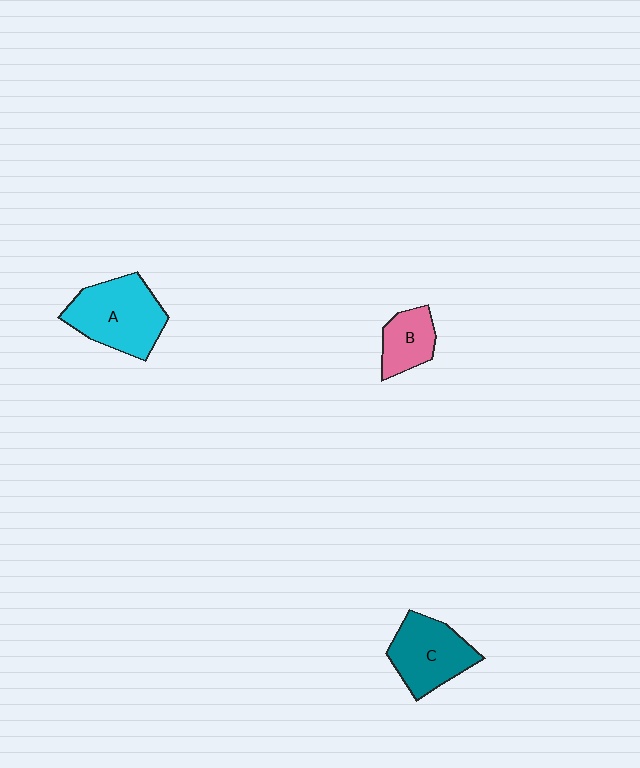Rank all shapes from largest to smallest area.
From largest to smallest: A (cyan), C (teal), B (pink).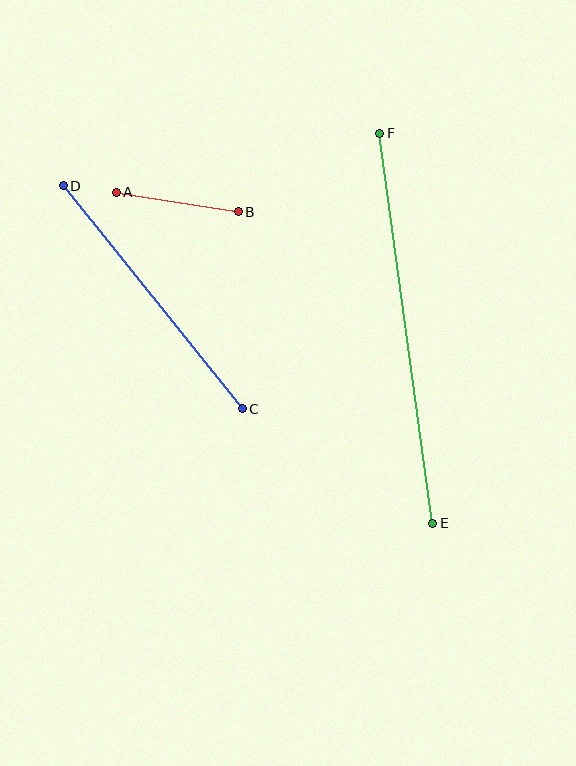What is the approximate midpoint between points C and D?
The midpoint is at approximately (153, 297) pixels.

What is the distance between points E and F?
The distance is approximately 394 pixels.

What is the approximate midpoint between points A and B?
The midpoint is at approximately (177, 202) pixels.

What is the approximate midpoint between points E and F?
The midpoint is at approximately (406, 328) pixels.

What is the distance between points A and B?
The distance is approximately 123 pixels.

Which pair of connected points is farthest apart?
Points E and F are farthest apart.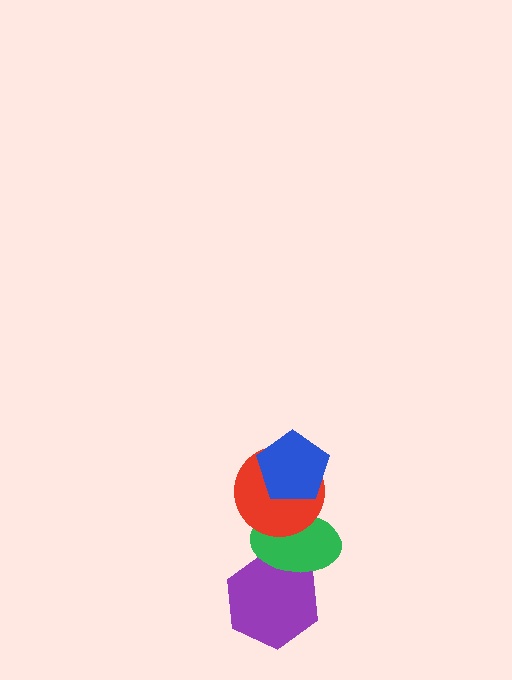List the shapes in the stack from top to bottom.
From top to bottom: the blue pentagon, the red circle, the green ellipse, the purple hexagon.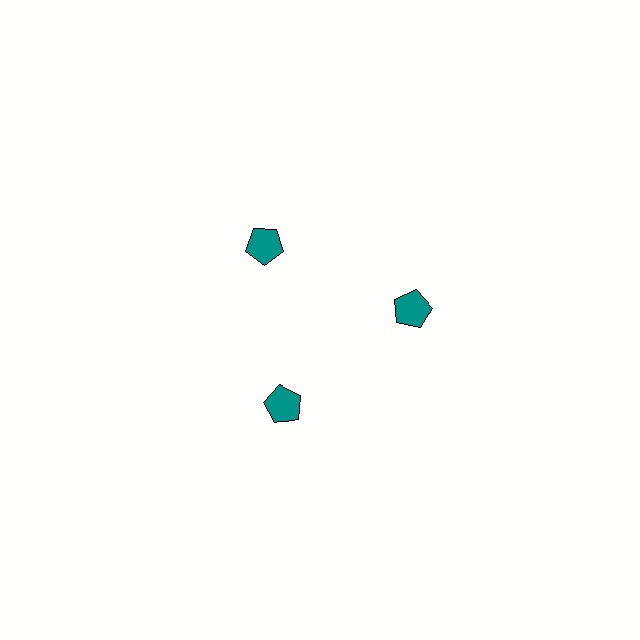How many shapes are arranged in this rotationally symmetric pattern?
There are 3 shapes, arranged in 3 groups of 1.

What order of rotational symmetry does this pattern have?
This pattern has 3-fold rotational symmetry.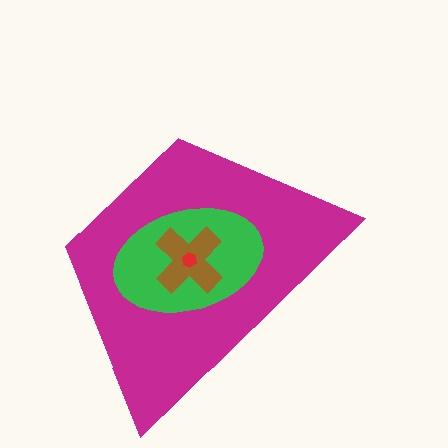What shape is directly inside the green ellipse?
The brown cross.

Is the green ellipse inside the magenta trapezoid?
Yes.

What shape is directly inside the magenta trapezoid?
The green ellipse.